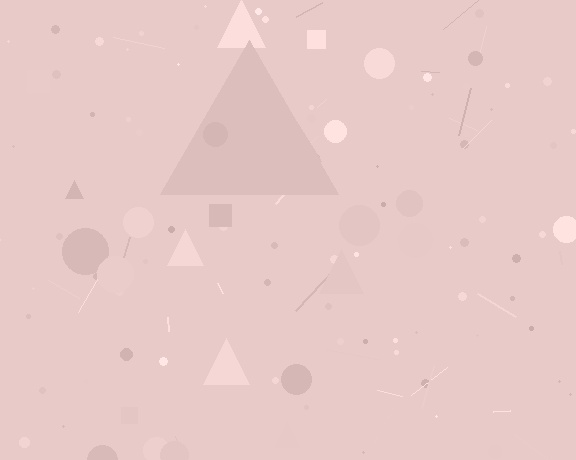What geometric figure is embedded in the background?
A triangle is embedded in the background.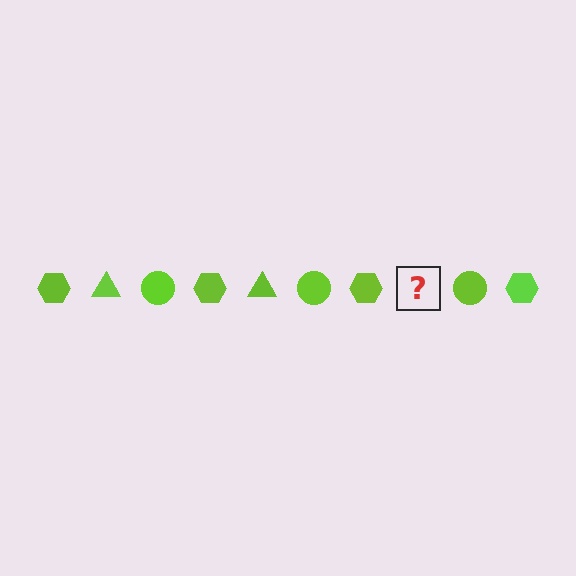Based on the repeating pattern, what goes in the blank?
The blank should be a lime triangle.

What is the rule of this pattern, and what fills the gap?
The rule is that the pattern cycles through hexagon, triangle, circle shapes in lime. The gap should be filled with a lime triangle.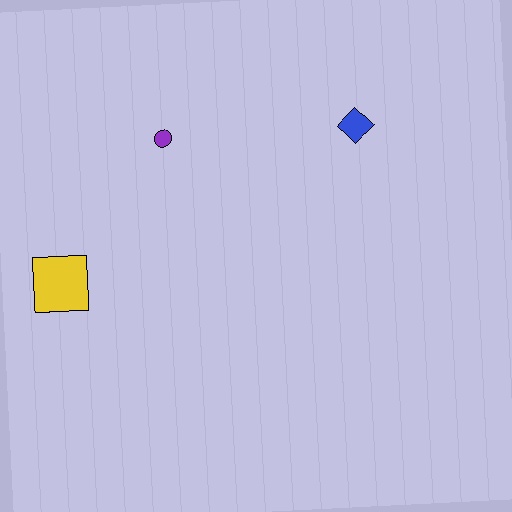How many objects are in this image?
There are 3 objects.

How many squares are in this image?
There is 1 square.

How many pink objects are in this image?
There are no pink objects.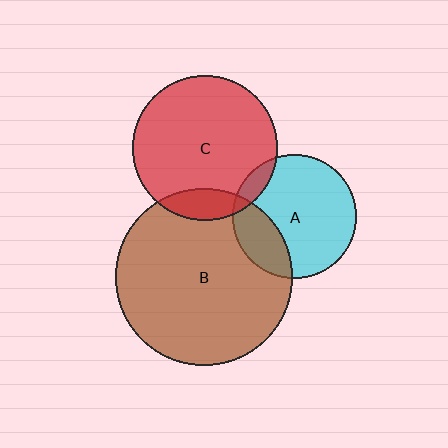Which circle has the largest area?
Circle B (brown).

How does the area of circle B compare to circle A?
Approximately 2.0 times.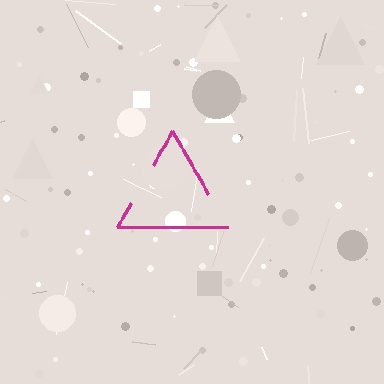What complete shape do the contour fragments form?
The contour fragments form a triangle.